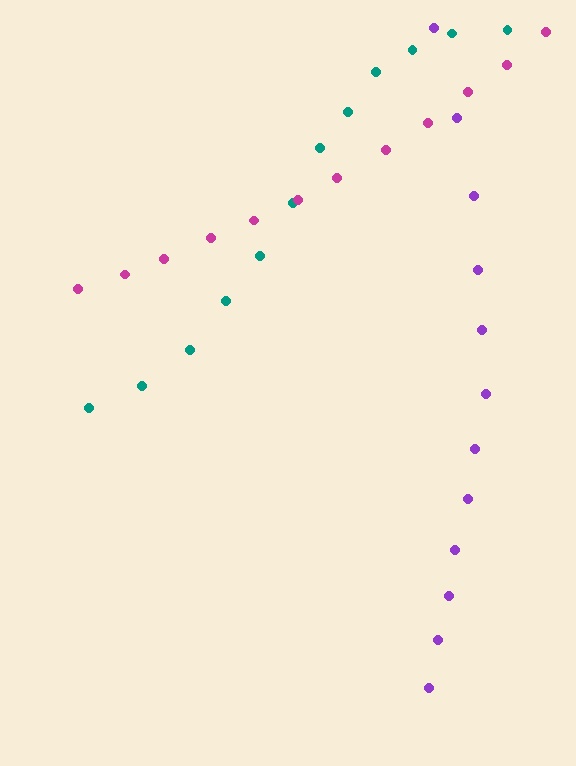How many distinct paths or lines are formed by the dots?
There are 3 distinct paths.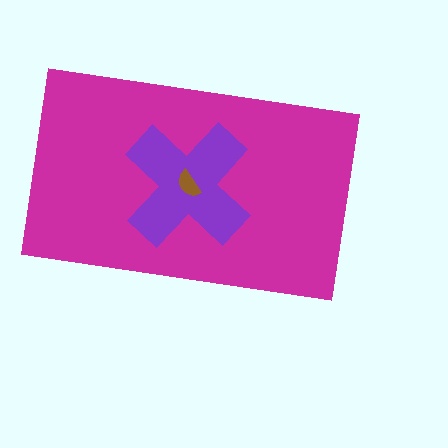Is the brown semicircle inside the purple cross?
Yes.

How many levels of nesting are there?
3.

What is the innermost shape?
The brown semicircle.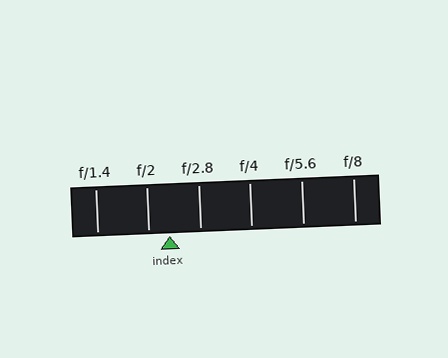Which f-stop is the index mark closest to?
The index mark is closest to f/2.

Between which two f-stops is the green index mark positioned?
The index mark is between f/2 and f/2.8.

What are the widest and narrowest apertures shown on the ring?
The widest aperture shown is f/1.4 and the narrowest is f/8.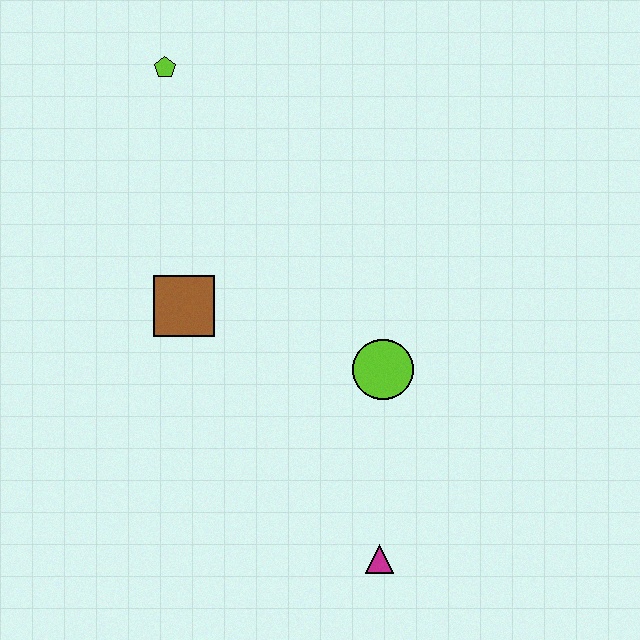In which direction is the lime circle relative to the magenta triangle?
The lime circle is above the magenta triangle.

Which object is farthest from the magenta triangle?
The lime pentagon is farthest from the magenta triangle.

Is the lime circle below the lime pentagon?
Yes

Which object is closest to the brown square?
The lime circle is closest to the brown square.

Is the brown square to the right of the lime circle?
No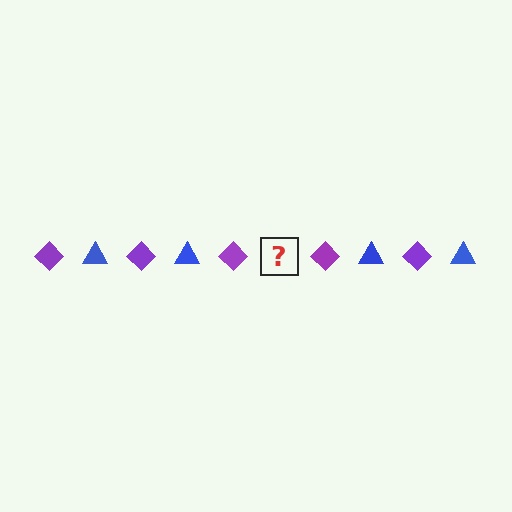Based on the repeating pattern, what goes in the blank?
The blank should be a blue triangle.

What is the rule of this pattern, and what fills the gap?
The rule is that the pattern alternates between purple diamond and blue triangle. The gap should be filled with a blue triangle.